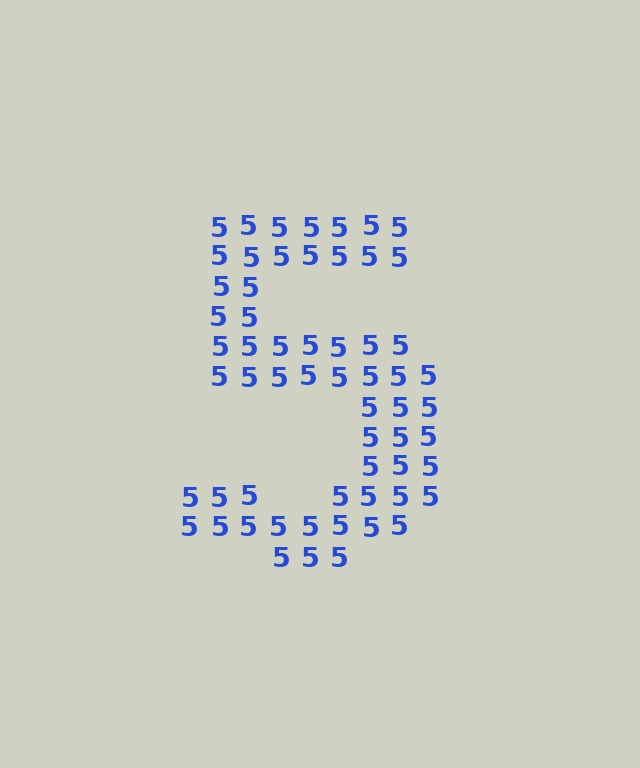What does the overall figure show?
The overall figure shows the digit 5.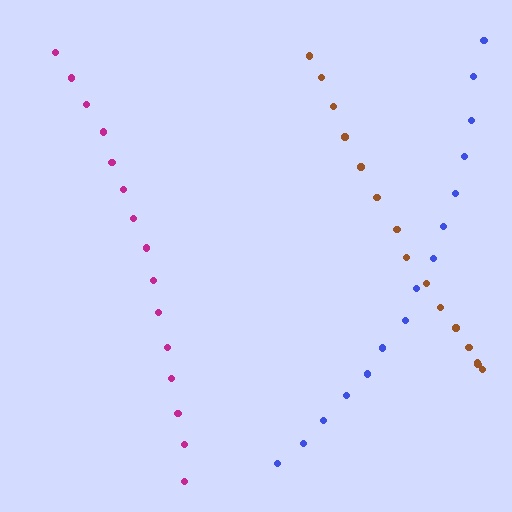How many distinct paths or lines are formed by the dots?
There are 3 distinct paths.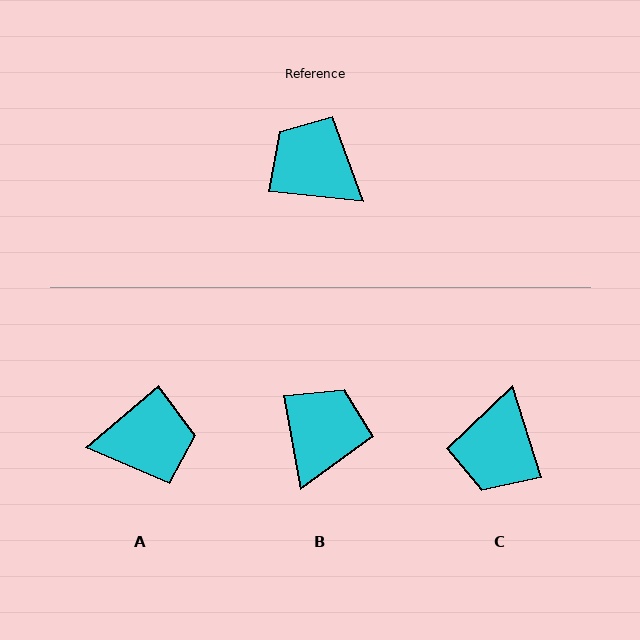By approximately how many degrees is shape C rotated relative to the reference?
Approximately 113 degrees counter-clockwise.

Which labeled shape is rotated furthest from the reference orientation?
A, about 134 degrees away.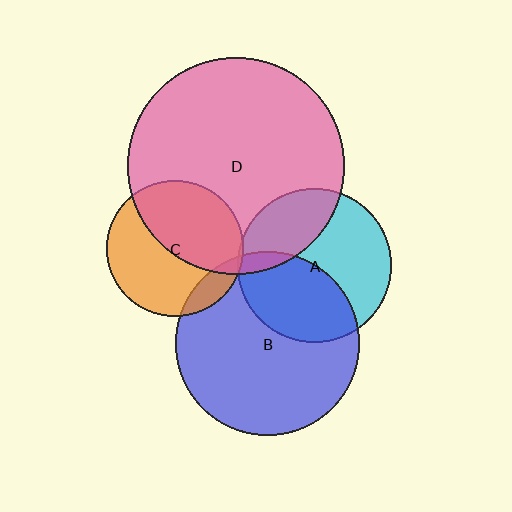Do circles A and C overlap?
Yes.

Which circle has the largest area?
Circle D (pink).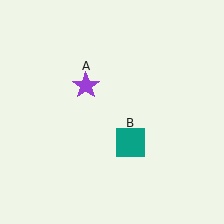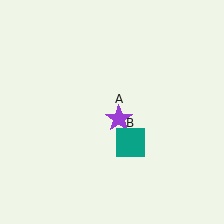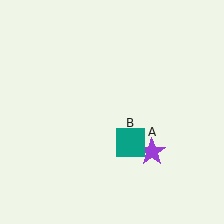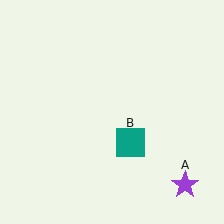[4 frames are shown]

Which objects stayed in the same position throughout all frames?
Teal square (object B) remained stationary.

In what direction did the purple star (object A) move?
The purple star (object A) moved down and to the right.